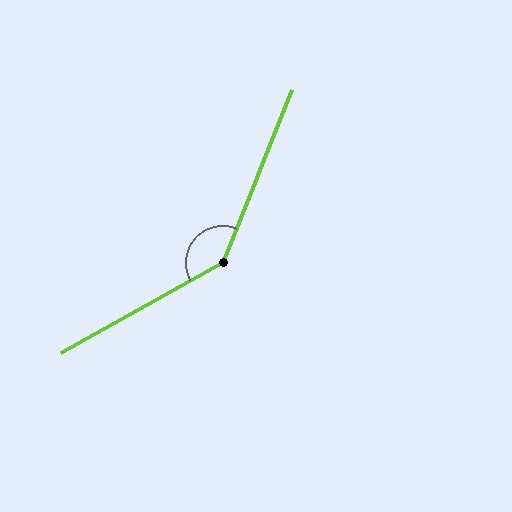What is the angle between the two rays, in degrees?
Approximately 141 degrees.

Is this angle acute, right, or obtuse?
It is obtuse.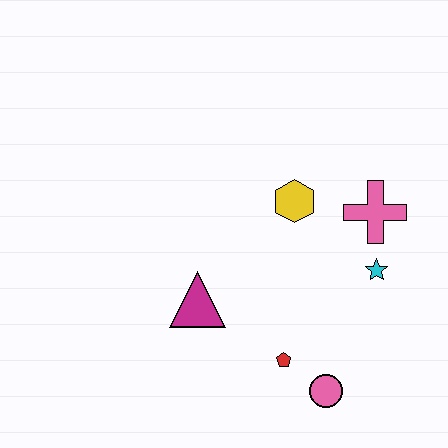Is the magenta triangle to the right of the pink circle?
No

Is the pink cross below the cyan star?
No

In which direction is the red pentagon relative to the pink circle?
The red pentagon is to the left of the pink circle.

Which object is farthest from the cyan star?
The magenta triangle is farthest from the cyan star.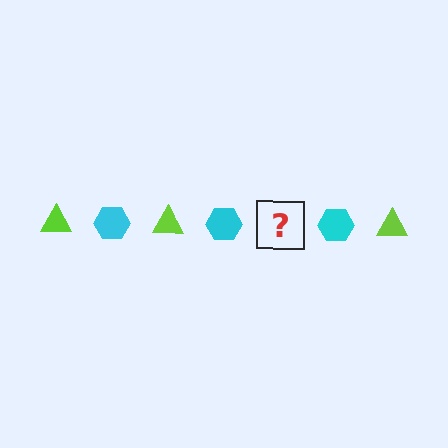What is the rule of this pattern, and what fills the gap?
The rule is that the pattern alternates between lime triangle and cyan hexagon. The gap should be filled with a lime triangle.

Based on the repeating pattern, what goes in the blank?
The blank should be a lime triangle.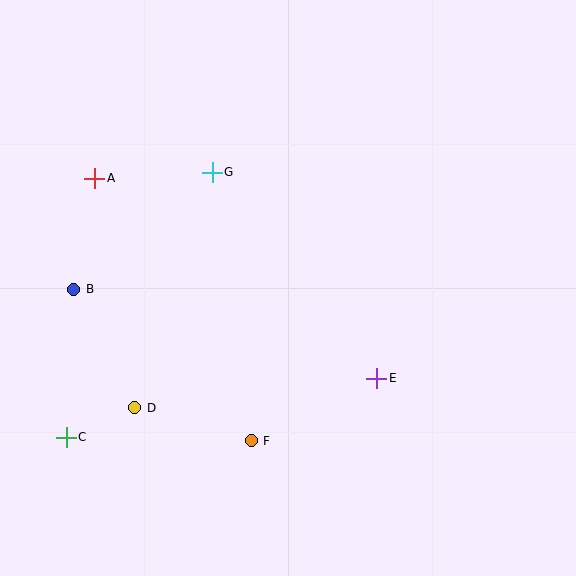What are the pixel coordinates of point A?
Point A is at (95, 178).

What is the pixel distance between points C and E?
The distance between C and E is 316 pixels.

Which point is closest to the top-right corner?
Point G is closest to the top-right corner.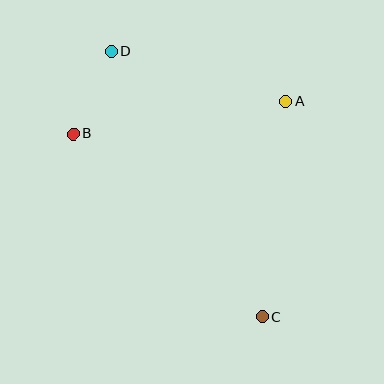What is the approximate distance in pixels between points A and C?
The distance between A and C is approximately 217 pixels.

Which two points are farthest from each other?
Points C and D are farthest from each other.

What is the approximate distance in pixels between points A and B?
The distance between A and B is approximately 215 pixels.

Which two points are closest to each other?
Points B and D are closest to each other.